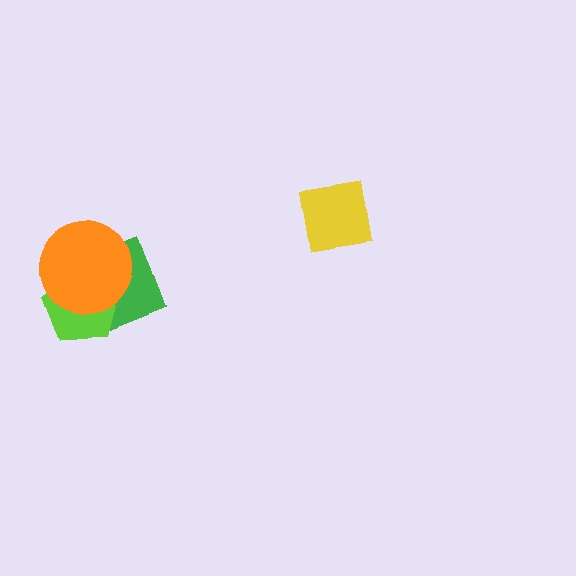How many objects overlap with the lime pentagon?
2 objects overlap with the lime pentagon.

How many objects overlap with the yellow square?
0 objects overlap with the yellow square.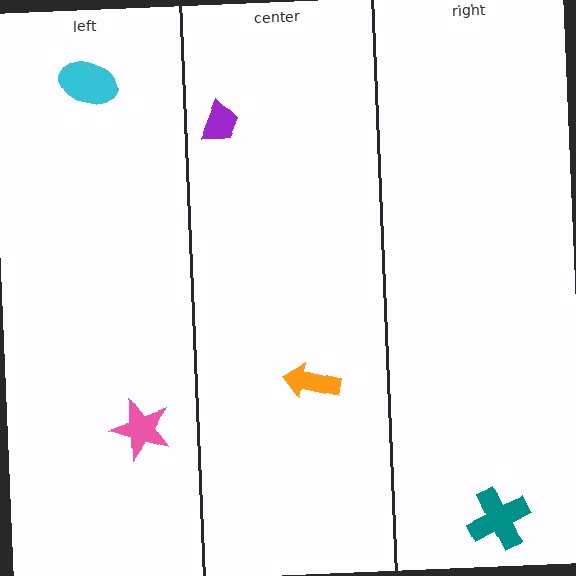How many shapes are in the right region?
1.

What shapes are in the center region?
The purple trapezoid, the orange arrow.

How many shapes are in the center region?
2.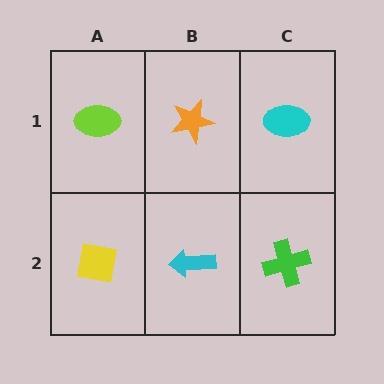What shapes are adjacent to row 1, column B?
A cyan arrow (row 2, column B), a lime ellipse (row 1, column A), a cyan ellipse (row 1, column C).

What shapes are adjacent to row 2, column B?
An orange star (row 1, column B), a yellow square (row 2, column A), a green cross (row 2, column C).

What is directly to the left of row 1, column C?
An orange star.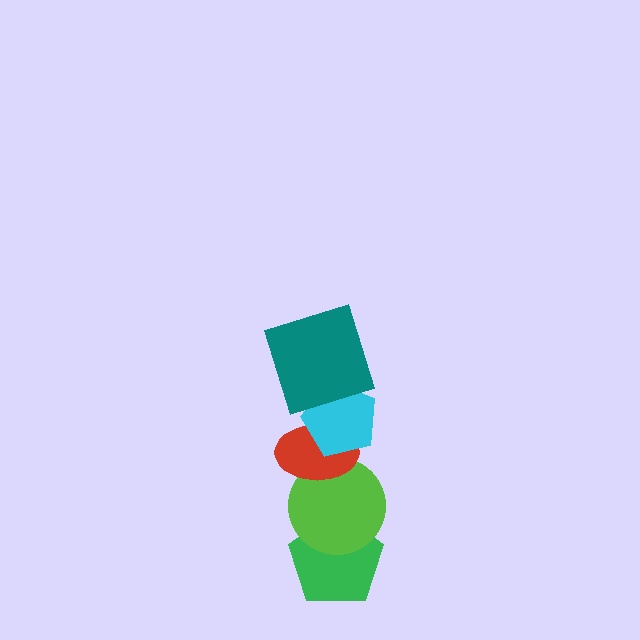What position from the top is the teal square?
The teal square is 1st from the top.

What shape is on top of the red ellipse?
The cyan pentagon is on top of the red ellipse.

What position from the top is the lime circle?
The lime circle is 4th from the top.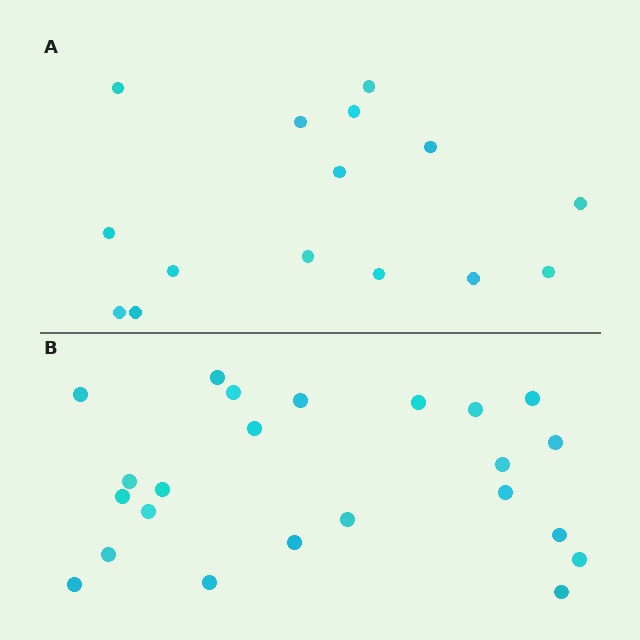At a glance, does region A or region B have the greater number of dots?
Region B (the bottom region) has more dots.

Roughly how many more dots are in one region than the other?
Region B has roughly 8 or so more dots than region A.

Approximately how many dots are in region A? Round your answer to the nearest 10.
About 20 dots. (The exact count is 15, which rounds to 20.)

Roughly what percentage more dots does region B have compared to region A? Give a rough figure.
About 55% more.